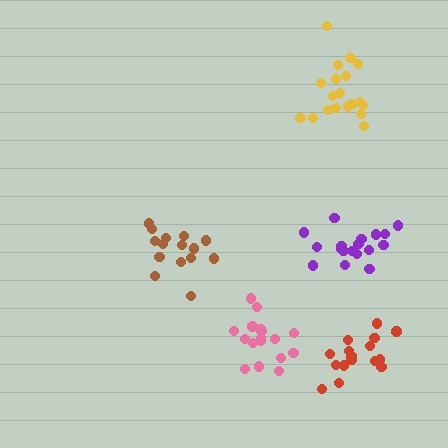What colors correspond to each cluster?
The clusters are colored: brown, pink, red, purple, yellow.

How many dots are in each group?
Group 1: 15 dots, Group 2: 17 dots, Group 3: 16 dots, Group 4: 18 dots, Group 5: 19 dots (85 total).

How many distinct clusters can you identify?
There are 5 distinct clusters.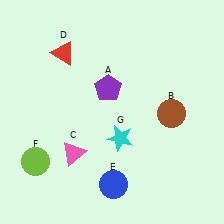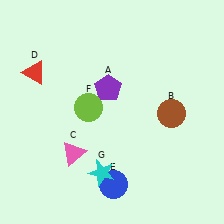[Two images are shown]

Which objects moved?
The objects that moved are: the red triangle (D), the lime circle (F), the cyan star (G).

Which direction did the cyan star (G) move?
The cyan star (G) moved down.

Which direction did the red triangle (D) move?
The red triangle (D) moved left.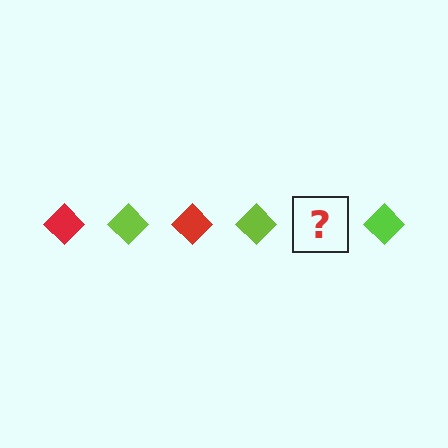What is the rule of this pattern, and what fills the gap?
The rule is that the pattern cycles through red, lime diamonds. The gap should be filled with a red diamond.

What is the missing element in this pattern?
The missing element is a red diamond.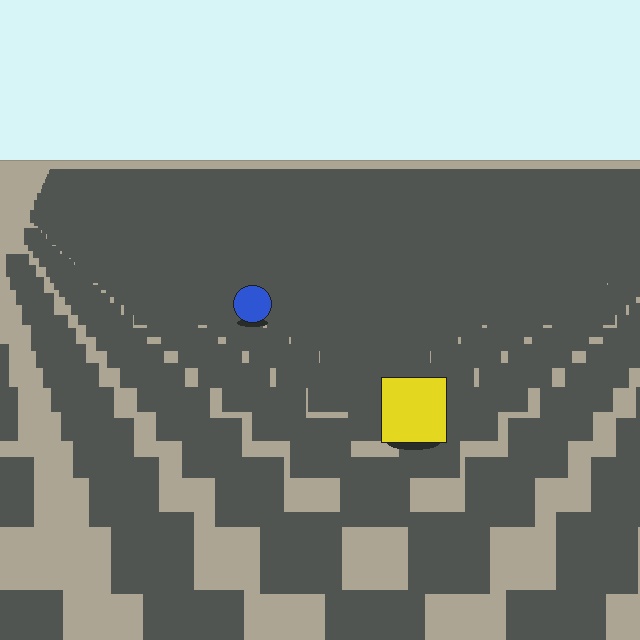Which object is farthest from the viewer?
The blue circle is farthest from the viewer. It appears smaller and the ground texture around it is denser.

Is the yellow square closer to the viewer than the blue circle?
Yes. The yellow square is closer — you can tell from the texture gradient: the ground texture is coarser near it.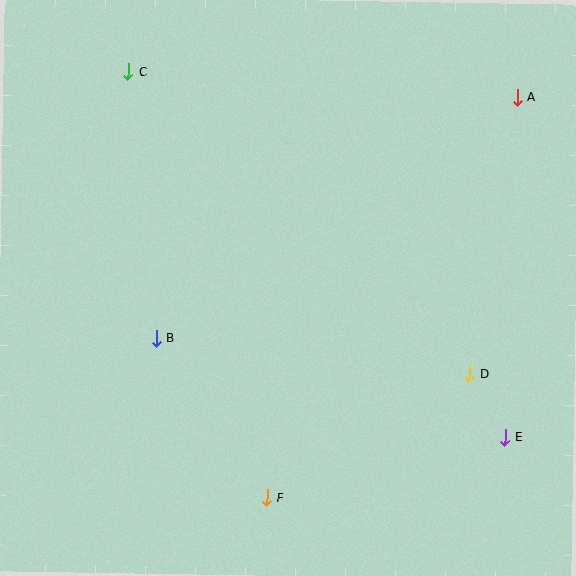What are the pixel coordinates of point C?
Point C is at (129, 71).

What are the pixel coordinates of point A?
Point A is at (518, 97).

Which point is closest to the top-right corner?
Point A is closest to the top-right corner.